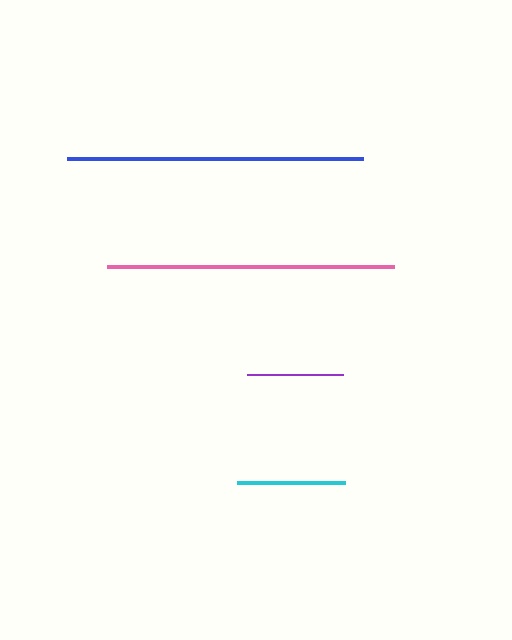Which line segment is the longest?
The blue line is the longest at approximately 296 pixels.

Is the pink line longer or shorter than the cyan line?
The pink line is longer than the cyan line.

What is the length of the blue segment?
The blue segment is approximately 296 pixels long.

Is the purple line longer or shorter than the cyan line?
The cyan line is longer than the purple line.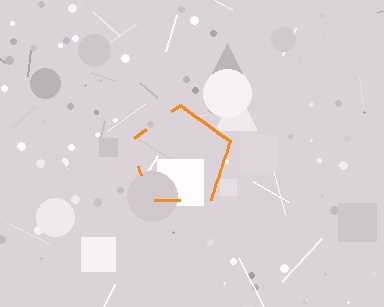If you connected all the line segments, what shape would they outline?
They would outline a pentagon.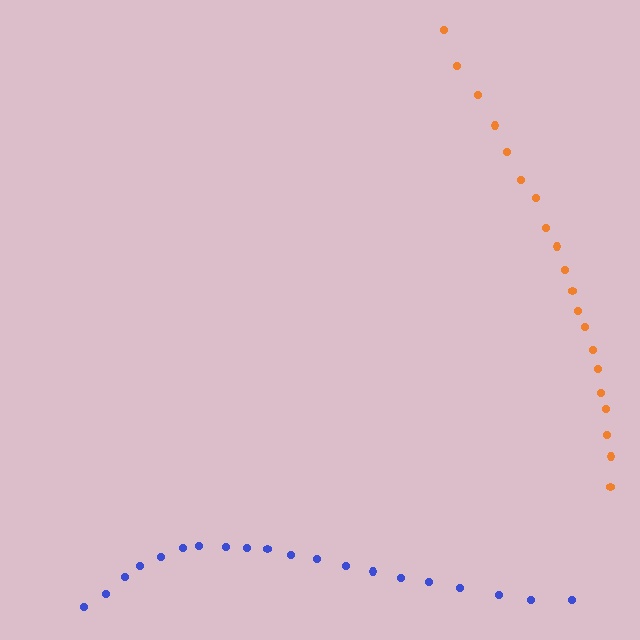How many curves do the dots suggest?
There are 2 distinct paths.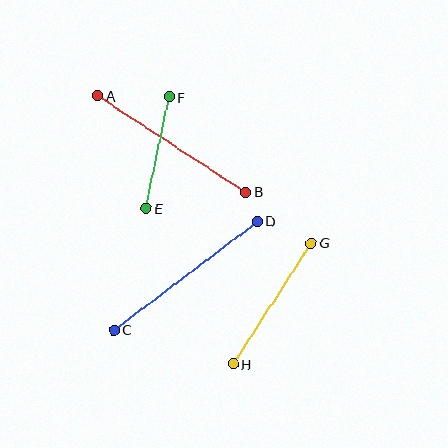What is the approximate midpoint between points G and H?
The midpoint is at approximately (272, 304) pixels.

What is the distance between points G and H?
The distance is approximately 144 pixels.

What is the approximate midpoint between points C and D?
The midpoint is at approximately (186, 276) pixels.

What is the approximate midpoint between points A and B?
The midpoint is at approximately (172, 144) pixels.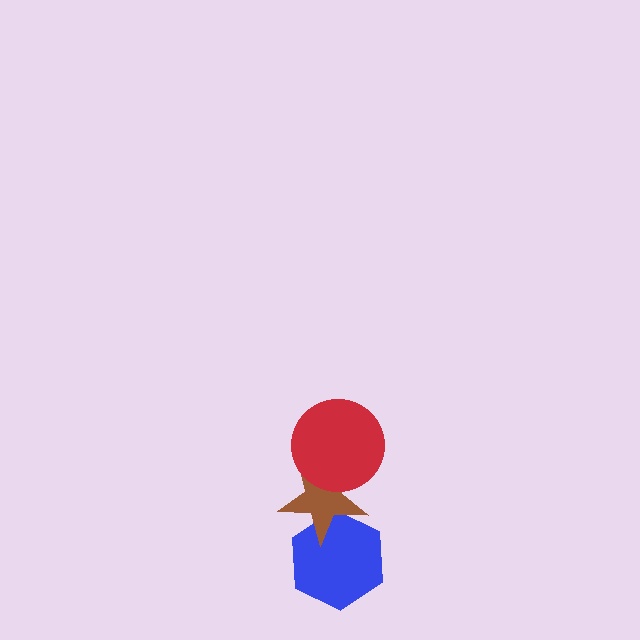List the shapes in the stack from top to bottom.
From top to bottom: the red circle, the brown star, the blue hexagon.